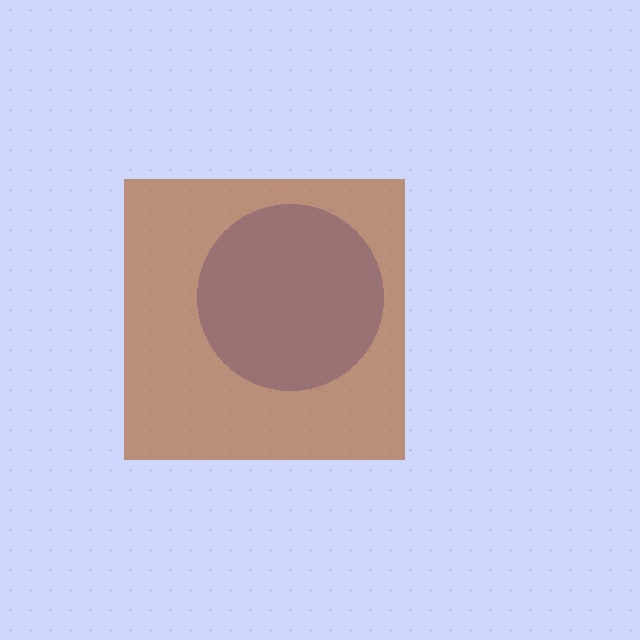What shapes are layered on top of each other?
The layered shapes are: a blue circle, a brown square.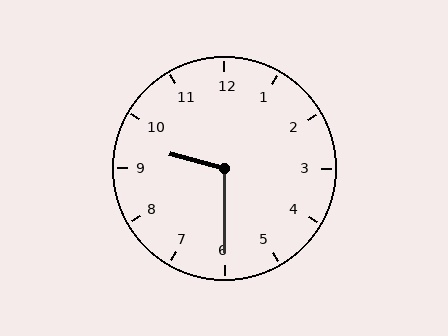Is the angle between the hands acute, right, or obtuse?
It is obtuse.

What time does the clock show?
9:30.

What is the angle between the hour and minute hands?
Approximately 105 degrees.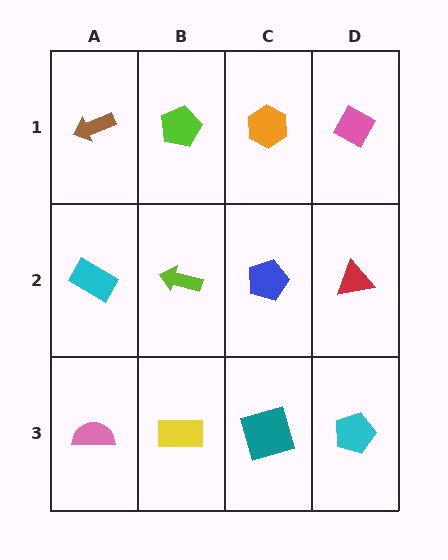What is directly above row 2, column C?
An orange hexagon.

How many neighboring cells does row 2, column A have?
3.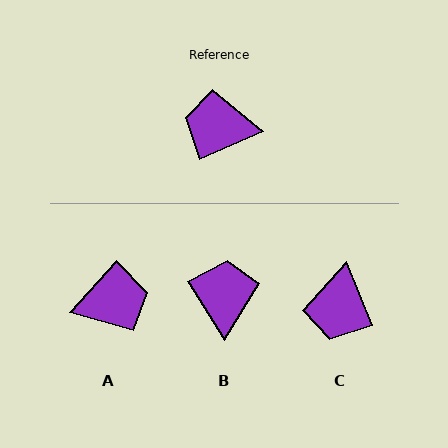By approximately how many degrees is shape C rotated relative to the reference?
Approximately 88 degrees counter-clockwise.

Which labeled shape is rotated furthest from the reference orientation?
A, about 156 degrees away.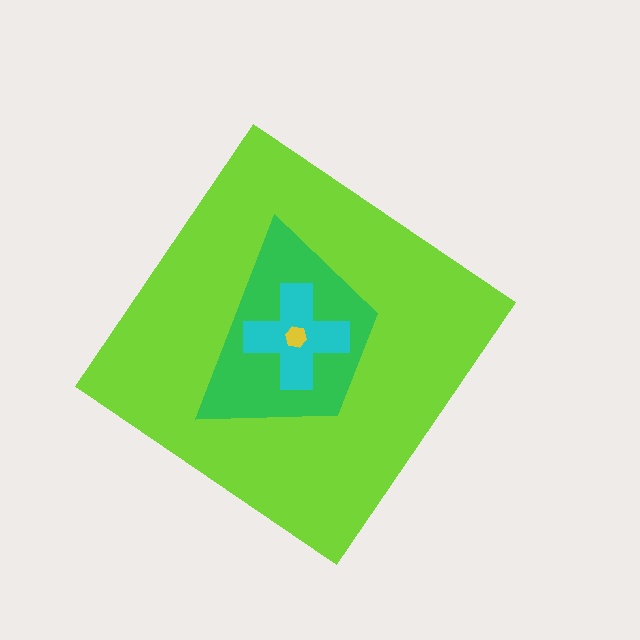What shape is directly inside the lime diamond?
The green trapezoid.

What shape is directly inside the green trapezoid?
The cyan cross.